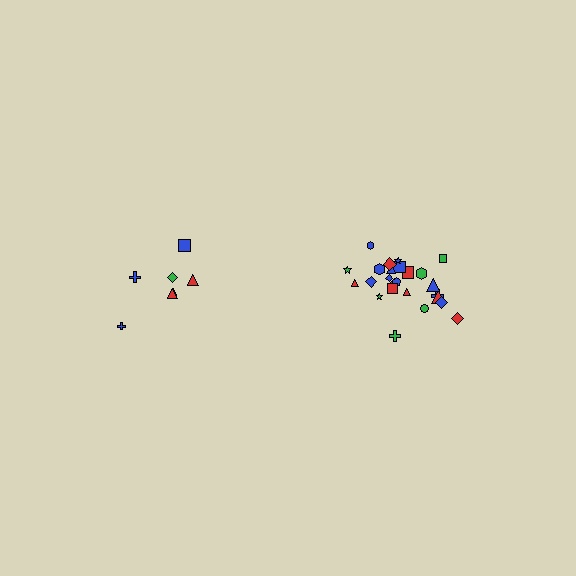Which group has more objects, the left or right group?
The right group.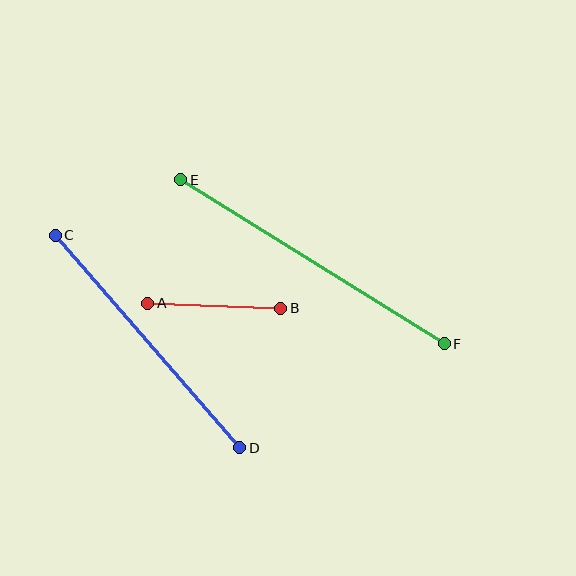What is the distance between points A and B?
The distance is approximately 133 pixels.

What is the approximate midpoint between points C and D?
The midpoint is at approximately (148, 342) pixels.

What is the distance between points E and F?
The distance is approximately 310 pixels.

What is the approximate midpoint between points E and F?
The midpoint is at approximately (312, 262) pixels.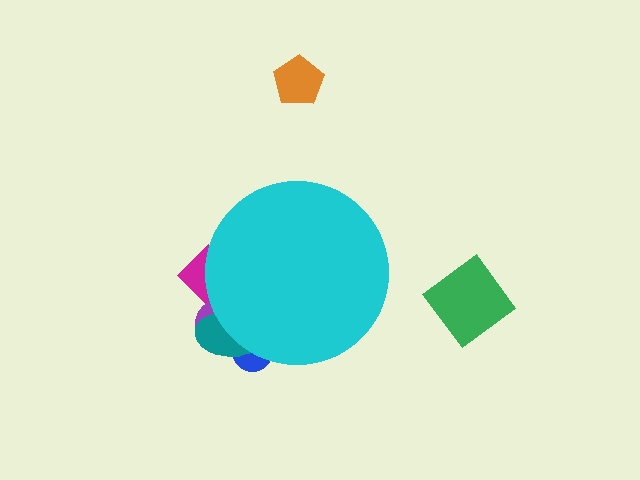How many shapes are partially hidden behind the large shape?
4 shapes are partially hidden.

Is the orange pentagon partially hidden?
No, the orange pentagon is fully visible.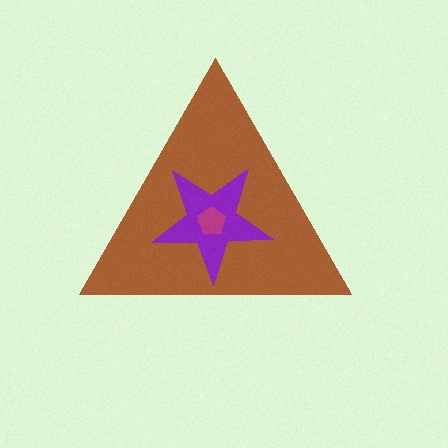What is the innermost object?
The magenta pentagon.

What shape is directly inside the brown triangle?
The purple star.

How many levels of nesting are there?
3.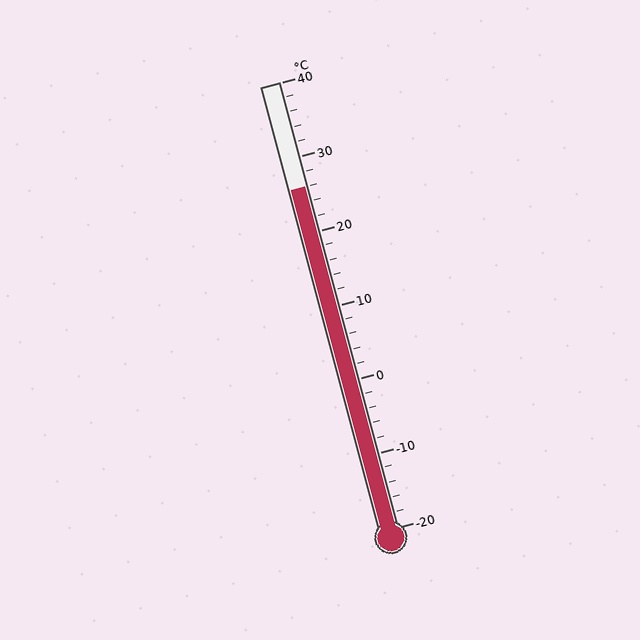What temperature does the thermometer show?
The thermometer shows approximately 26°C.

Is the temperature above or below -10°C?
The temperature is above -10°C.